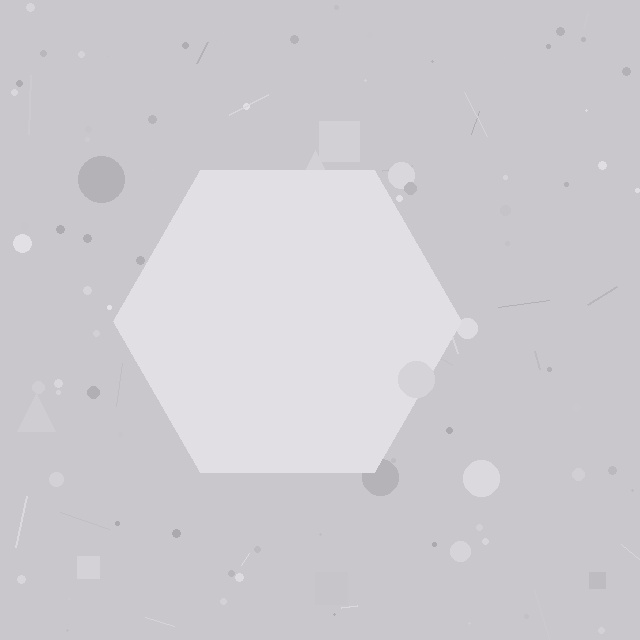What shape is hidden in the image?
A hexagon is hidden in the image.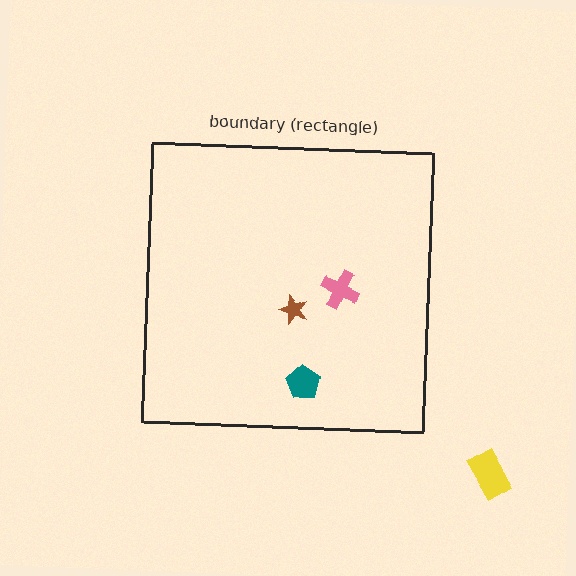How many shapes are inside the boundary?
3 inside, 1 outside.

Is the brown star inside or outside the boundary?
Inside.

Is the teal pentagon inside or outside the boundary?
Inside.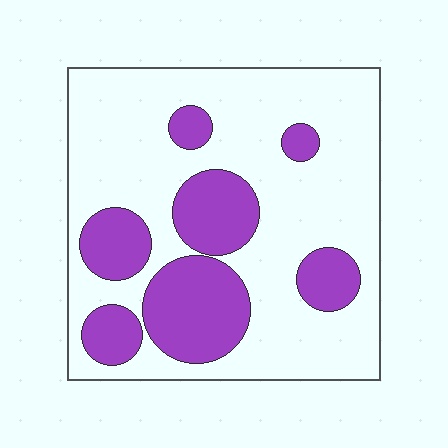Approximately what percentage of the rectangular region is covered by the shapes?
Approximately 30%.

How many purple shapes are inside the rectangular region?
7.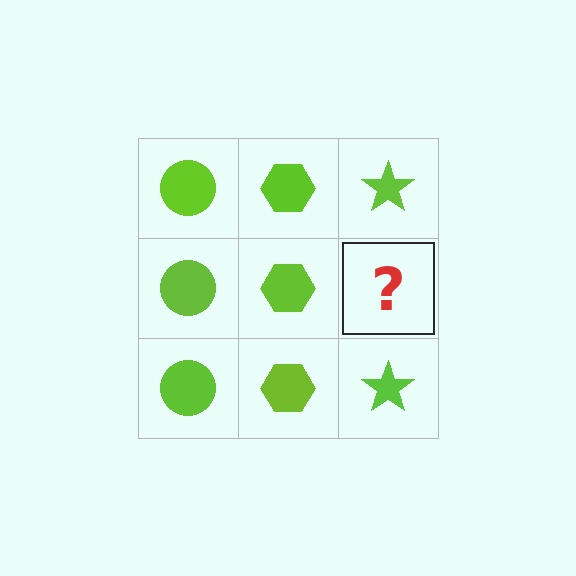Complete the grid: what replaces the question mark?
The question mark should be replaced with a lime star.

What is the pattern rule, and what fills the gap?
The rule is that each column has a consistent shape. The gap should be filled with a lime star.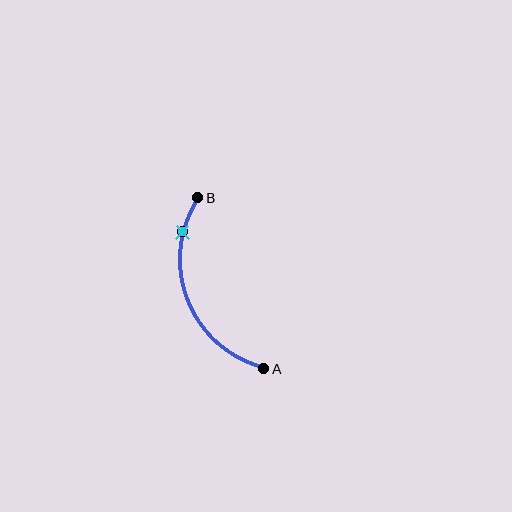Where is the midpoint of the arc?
The arc midpoint is the point on the curve farthest from the straight line joining A and B. It sits to the left of that line.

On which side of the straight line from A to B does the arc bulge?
The arc bulges to the left of the straight line connecting A and B.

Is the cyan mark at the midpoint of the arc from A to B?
No. The cyan mark lies on the arc but is closer to endpoint B. The arc midpoint would be at the point on the curve equidistant along the arc from both A and B.